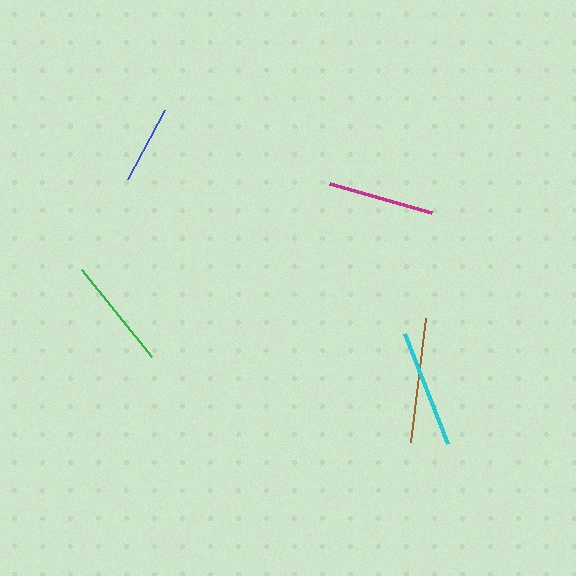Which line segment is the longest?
The brown line is the longest at approximately 124 pixels.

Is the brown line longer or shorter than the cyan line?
The brown line is longer than the cyan line.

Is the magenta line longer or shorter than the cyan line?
The cyan line is longer than the magenta line.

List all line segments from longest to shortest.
From longest to shortest: brown, cyan, green, magenta, blue.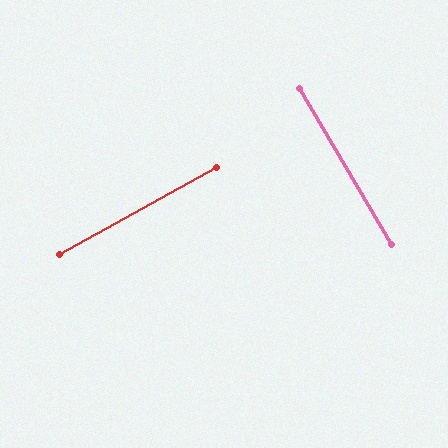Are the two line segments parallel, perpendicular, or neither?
Perpendicular — they meet at approximately 88°.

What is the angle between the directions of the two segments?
Approximately 88 degrees.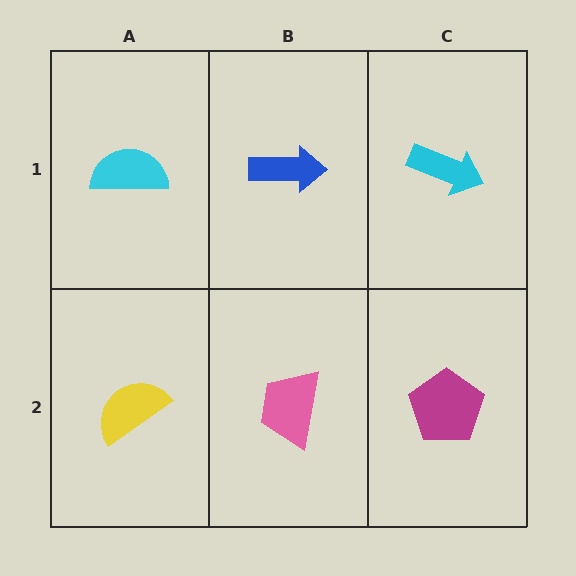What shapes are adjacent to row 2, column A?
A cyan semicircle (row 1, column A), a pink trapezoid (row 2, column B).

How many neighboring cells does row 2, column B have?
3.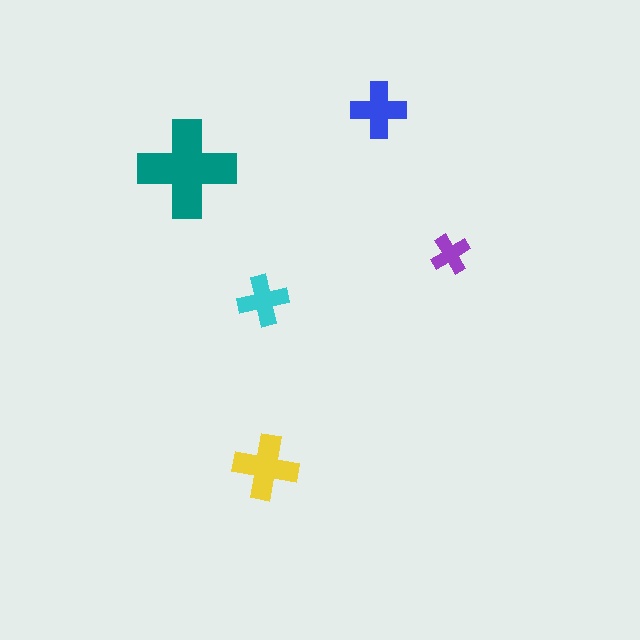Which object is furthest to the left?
The teal cross is leftmost.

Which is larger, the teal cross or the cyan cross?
The teal one.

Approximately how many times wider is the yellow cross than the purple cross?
About 1.5 times wider.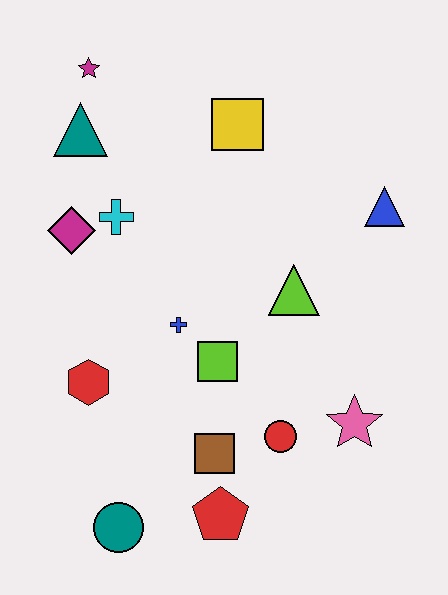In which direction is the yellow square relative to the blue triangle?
The yellow square is to the left of the blue triangle.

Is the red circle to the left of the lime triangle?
Yes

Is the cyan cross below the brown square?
No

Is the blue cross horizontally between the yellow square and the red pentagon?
No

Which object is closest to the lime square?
The blue cross is closest to the lime square.